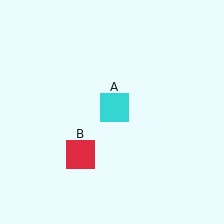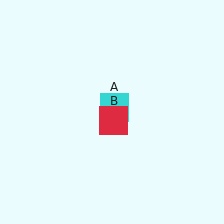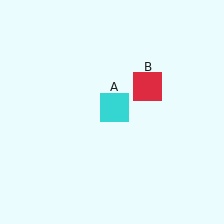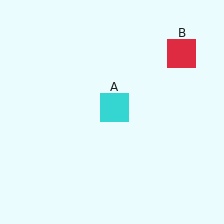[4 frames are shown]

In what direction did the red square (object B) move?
The red square (object B) moved up and to the right.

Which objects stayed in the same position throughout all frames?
Cyan square (object A) remained stationary.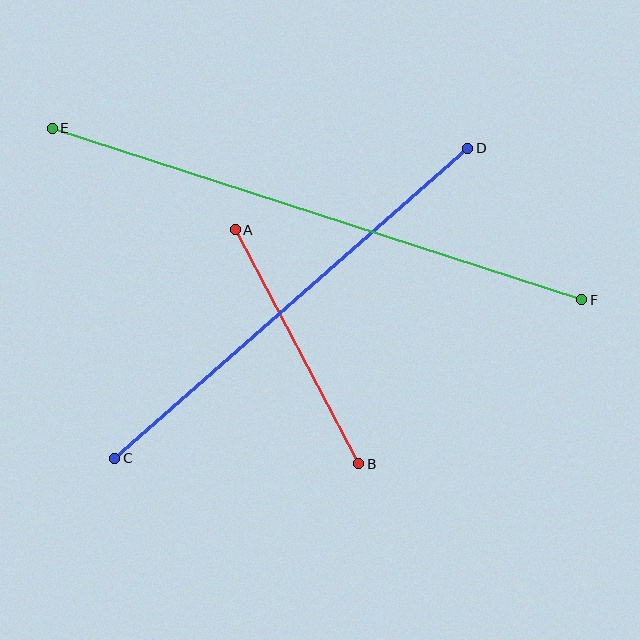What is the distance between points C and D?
The distance is approximately 470 pixels.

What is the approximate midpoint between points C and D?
The midpoint is at approximately (291, 303) pixels.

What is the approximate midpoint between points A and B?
The midpoint is at approximately (297, 347) pixels.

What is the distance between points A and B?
The distance is approximately 265 pixels.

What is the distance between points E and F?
The distance is approximately 557 pixels.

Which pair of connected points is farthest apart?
Points E and F are farthest apart.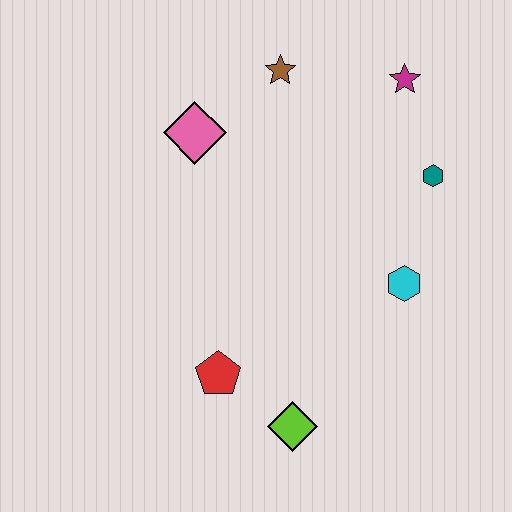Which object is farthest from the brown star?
The lime diamond is farthest from the brown star.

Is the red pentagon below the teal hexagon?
Yes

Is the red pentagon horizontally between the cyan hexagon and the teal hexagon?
No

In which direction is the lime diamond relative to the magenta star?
The lime diamond is below the magenta star.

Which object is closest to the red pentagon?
The lime diamond is closest to the red pentagon.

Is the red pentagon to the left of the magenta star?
Yes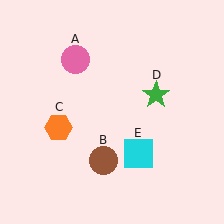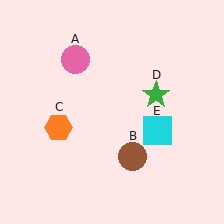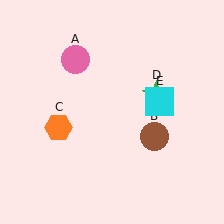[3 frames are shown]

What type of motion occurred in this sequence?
The brown circle (object B), cyan square (object E) rotated counterclockwise around the center of the scene.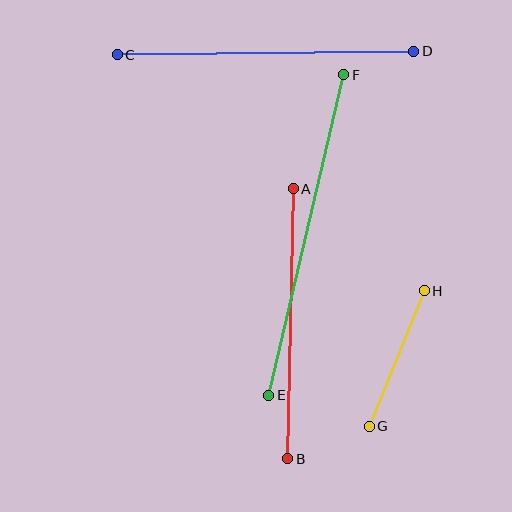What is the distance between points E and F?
The distance is approximately 329 pixels.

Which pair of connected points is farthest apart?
Points E and F are farthest apart.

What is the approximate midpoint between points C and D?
The midpoint is at approximately (265, 53) pixels.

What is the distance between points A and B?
The distance is approximately 270 pixels.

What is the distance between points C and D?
The distance is approximately 297 pixels.